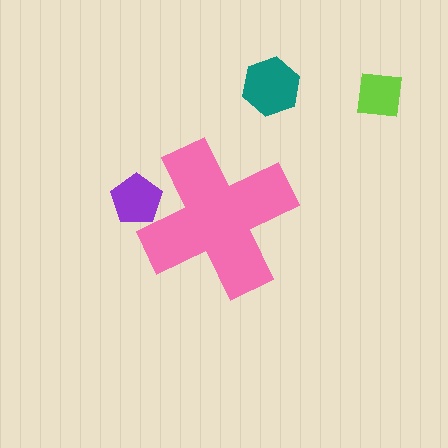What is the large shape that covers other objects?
A pink cross.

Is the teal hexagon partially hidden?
No, the teal hexagon is fully visible.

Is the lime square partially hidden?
No, the lime square is fully visible.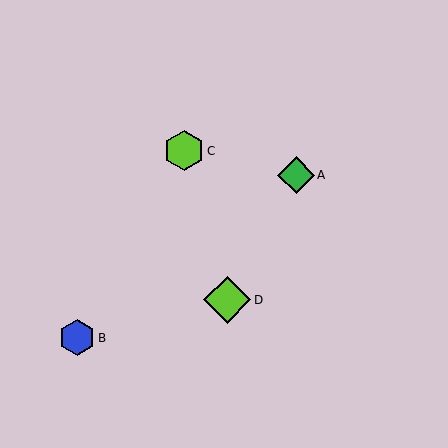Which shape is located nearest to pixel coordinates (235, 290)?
The lime diamond (labeled D) at (227, 300) is nearest to that location.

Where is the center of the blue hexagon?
The center of the blue hexagon is at (77, 338).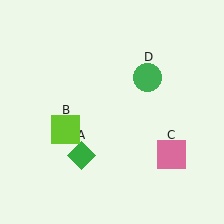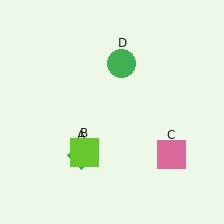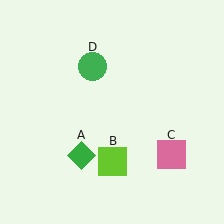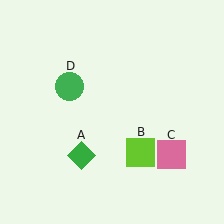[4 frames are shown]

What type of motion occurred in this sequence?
The lime square (object B), green circle (object D) rotated counterclockwise around the center of the scene.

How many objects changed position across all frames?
2 objects changed position: lime square (object B), green circle (object D).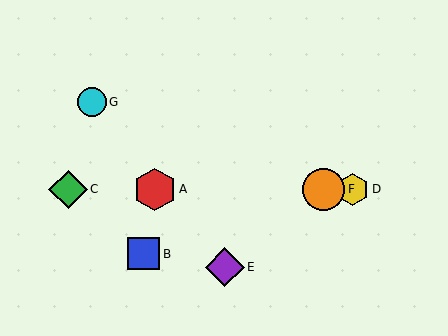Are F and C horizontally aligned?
Yes, both are at y≈189.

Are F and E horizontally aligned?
No, F is at y≈189 and E is at y≈267.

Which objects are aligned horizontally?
Objects A, C, D, F are aligned horizontally.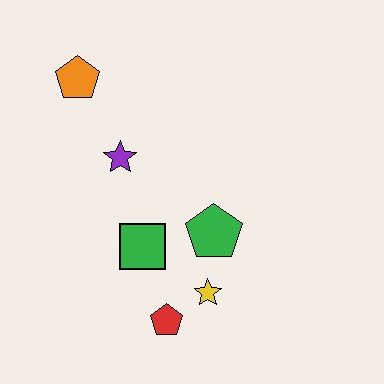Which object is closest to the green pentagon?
The yellow star is closest to the green pentagon.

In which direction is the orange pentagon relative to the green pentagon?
The orange pentagon is above the green pentagon.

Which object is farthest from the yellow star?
The orange pentagon is farthest from the yellow star.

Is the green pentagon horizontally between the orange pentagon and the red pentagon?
No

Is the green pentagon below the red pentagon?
No